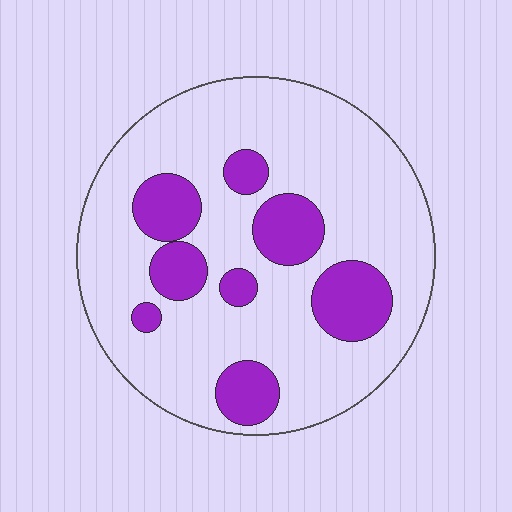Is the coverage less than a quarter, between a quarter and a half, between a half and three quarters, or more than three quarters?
Less than a quarter.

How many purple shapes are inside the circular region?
8.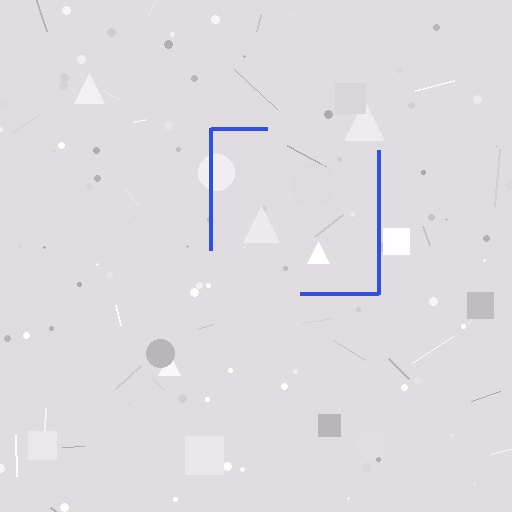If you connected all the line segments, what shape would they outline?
They would outline a square.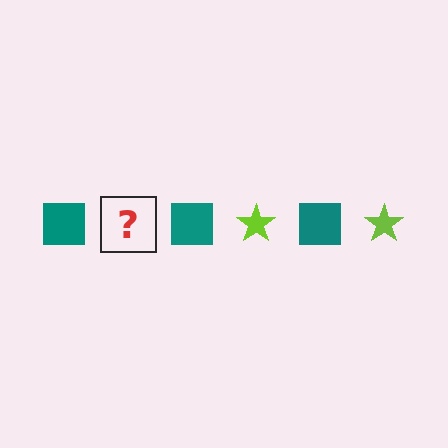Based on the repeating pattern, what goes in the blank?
The blank should be a lime star.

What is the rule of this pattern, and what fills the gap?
The rule is that the pattern alternates between teal square and lime star. The gap should be filled with a lime star.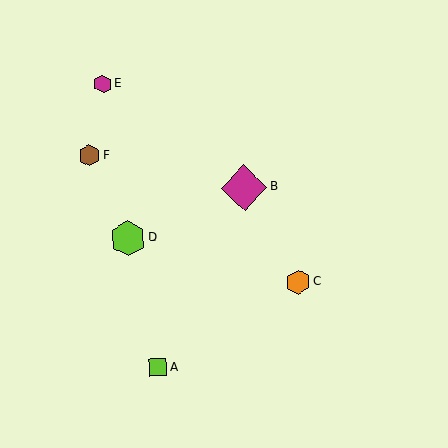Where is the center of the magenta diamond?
The center of the magenta diamond is at (244, 188).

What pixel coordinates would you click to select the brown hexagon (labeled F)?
Click at (89, 156) to select the brown hexagon F.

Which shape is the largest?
The magenta diamond (labeled B) is the largest.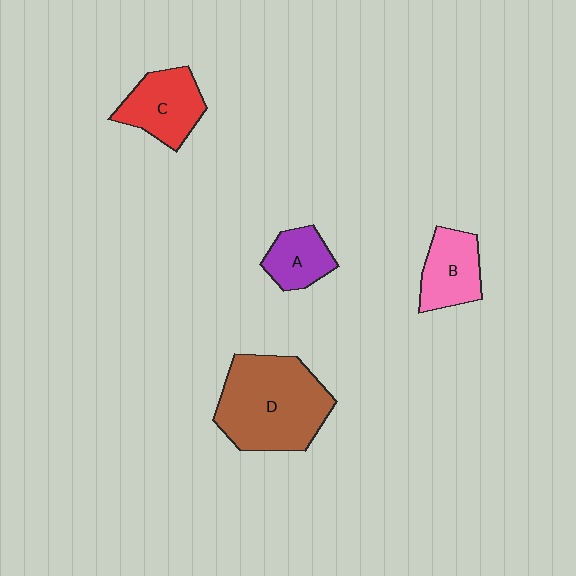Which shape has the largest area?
Shape D (brown).